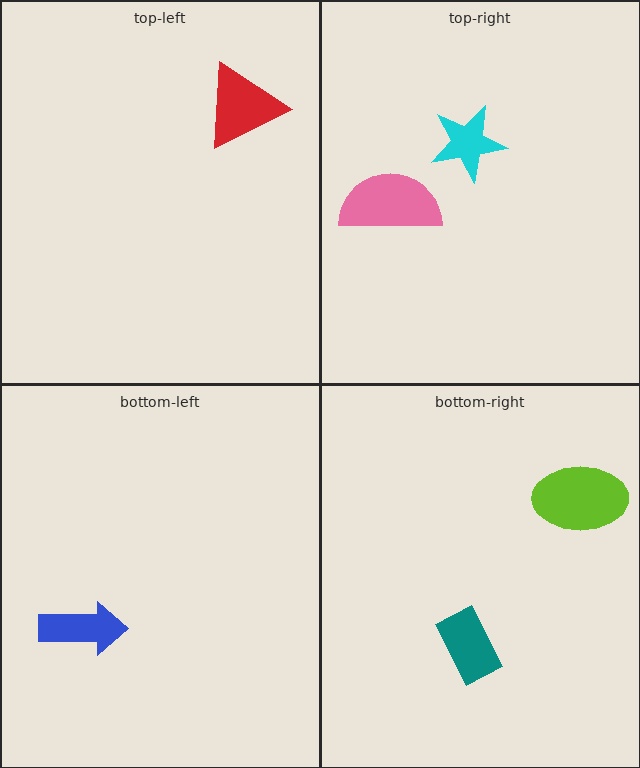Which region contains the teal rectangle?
The bottom-right region.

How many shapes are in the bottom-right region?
2.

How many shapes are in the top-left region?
1.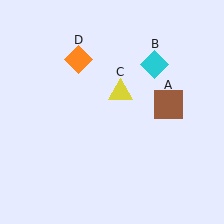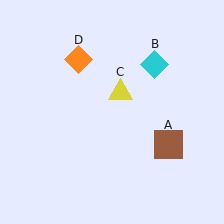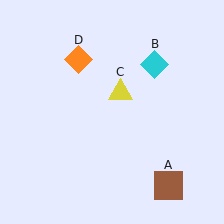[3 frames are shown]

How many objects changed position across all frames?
1 object changed position: brown square (object A).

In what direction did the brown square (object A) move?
The brown square (object A) moved down.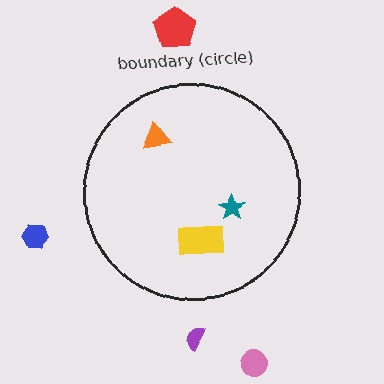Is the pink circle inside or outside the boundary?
Outside.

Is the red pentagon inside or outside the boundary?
Outside.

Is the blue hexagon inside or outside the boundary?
Outside.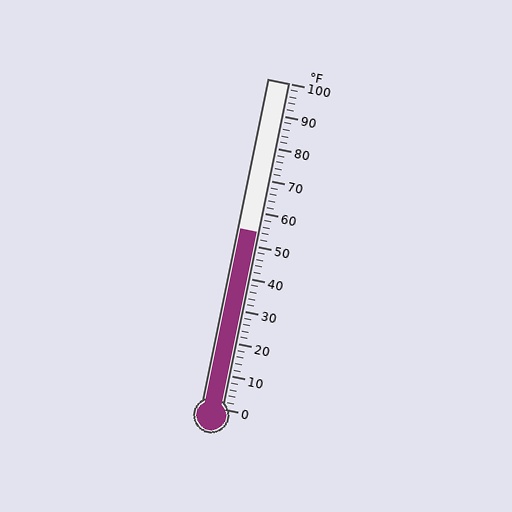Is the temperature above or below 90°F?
The temperature is below 90°F.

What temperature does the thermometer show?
The thermometer shows approximately 54°F.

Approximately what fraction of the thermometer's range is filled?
The thermometer is filled to approximately 55% of its range.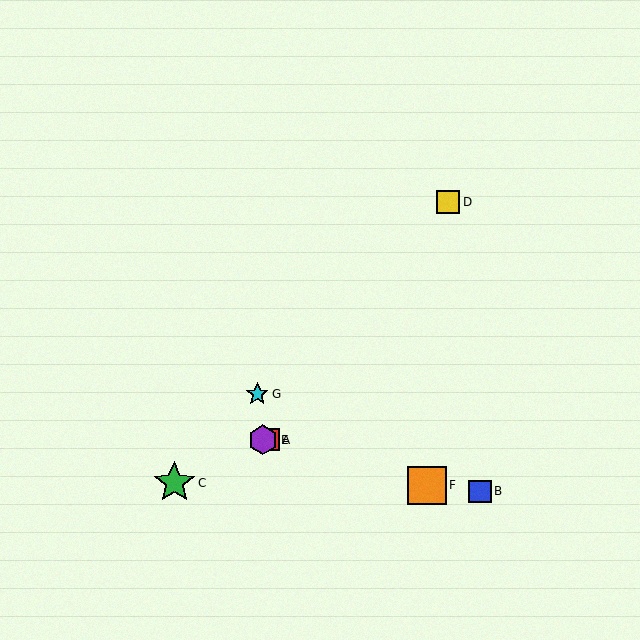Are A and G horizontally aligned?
No, A is at y≈440 and G is at y≈394.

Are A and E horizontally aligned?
Yes, both are at y≈440.